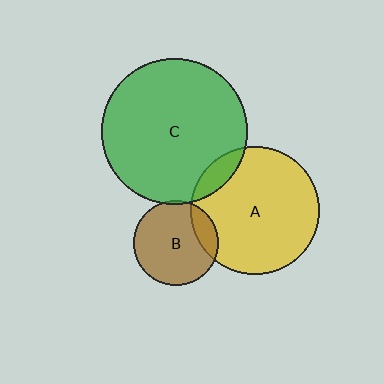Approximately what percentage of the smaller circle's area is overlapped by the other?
Approximately 5%.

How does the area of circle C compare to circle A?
Approximately 1.3 times.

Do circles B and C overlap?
Yes.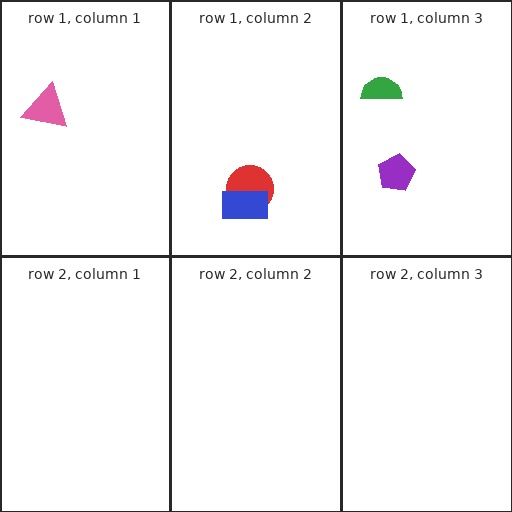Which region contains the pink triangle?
The row 1, column 1 region.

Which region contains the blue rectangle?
The row 1, column 2 region.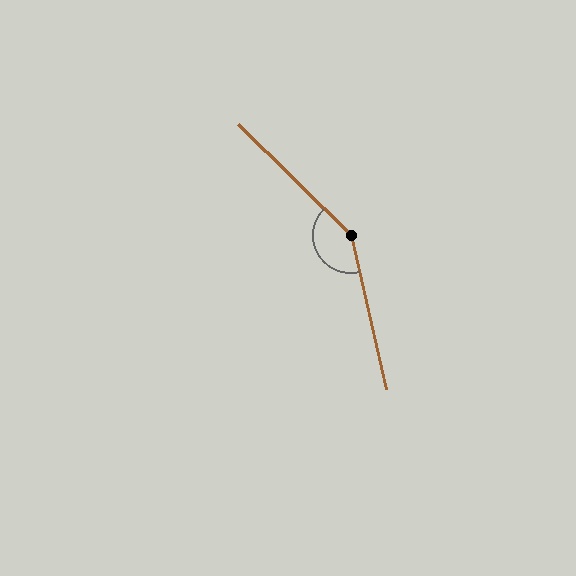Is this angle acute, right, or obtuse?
It is obtuse.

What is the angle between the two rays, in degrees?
Approximately 148 degrees.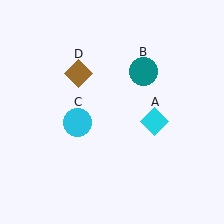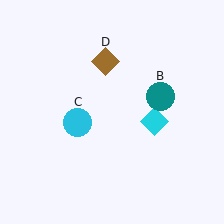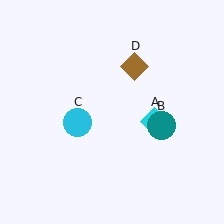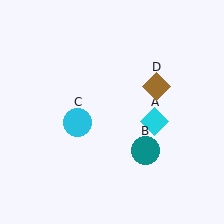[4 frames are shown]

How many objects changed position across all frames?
2 objects changed position: teal circle (object B), brown diamond (object D).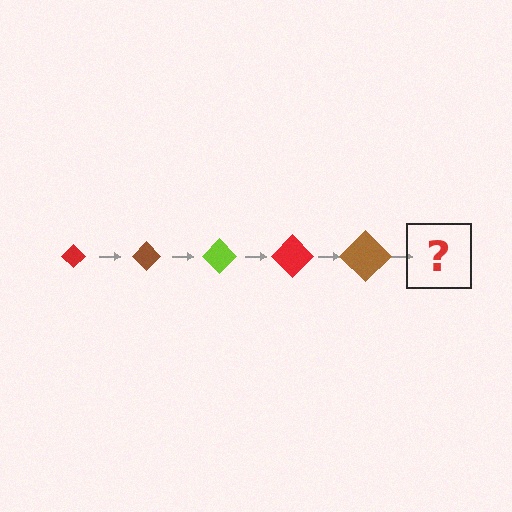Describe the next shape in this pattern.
It should be a lime diamond, larger than the previous one.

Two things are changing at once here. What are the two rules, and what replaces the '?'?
The two rules are that the diamond grows larger each step and the color cycles through red, brown, and lime. The '?' should be a lime diamond, larger than the previous one.